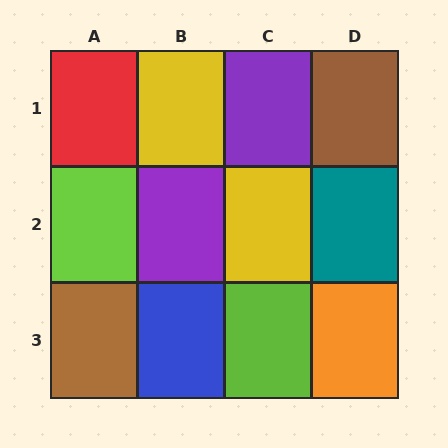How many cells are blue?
1 cell is blue.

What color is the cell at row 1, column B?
Yellow.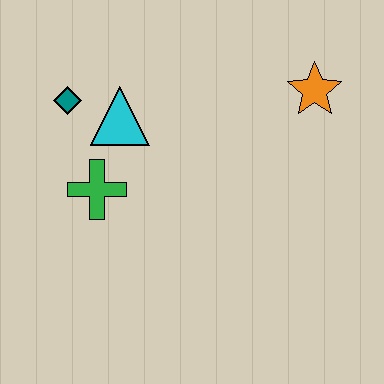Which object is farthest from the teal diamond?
The orange star is farthest from the teal diamond.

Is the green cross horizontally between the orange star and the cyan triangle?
No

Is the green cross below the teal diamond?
Yes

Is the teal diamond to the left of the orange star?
Yes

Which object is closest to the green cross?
The cyan triangle is closest to the green cross.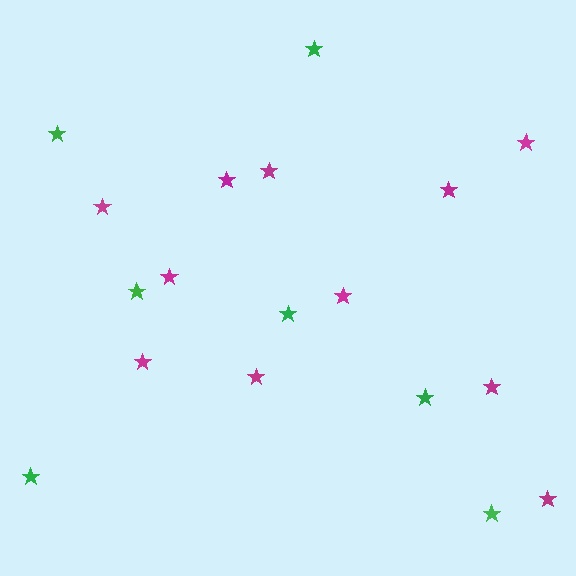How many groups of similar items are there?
There are 2 groups: one group of green stars (7) and one group of magenta stars (11).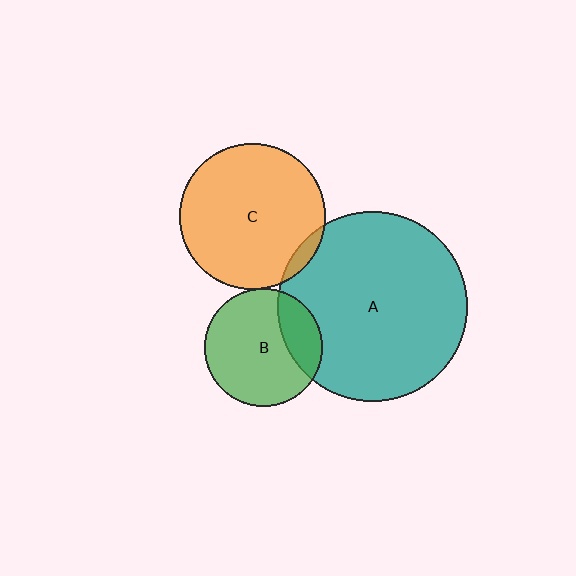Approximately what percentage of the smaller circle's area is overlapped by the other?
Approximately 25%.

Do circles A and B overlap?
Yes.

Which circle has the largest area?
Circle A (teal).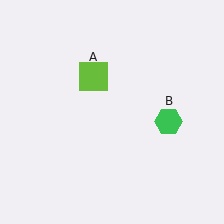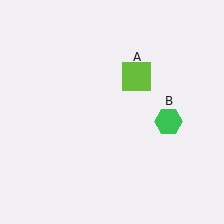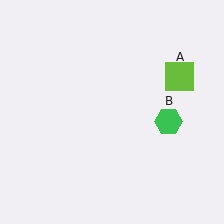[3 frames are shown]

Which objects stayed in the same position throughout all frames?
Green hexagon (object B) remained stationary.